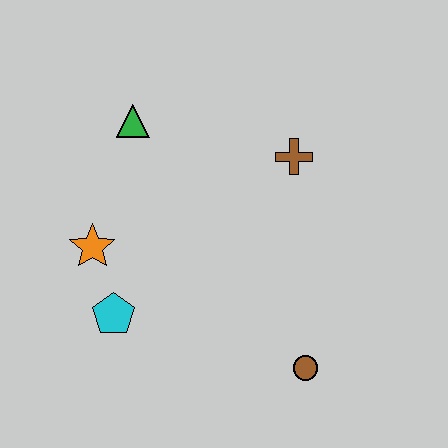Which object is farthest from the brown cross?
The cyan pentagon is farthest from the brown cross.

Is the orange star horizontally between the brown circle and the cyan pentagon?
No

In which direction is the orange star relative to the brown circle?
The orange star is to the left of the brown circle.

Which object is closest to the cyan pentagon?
The orange star is closest to the cyan pentagon.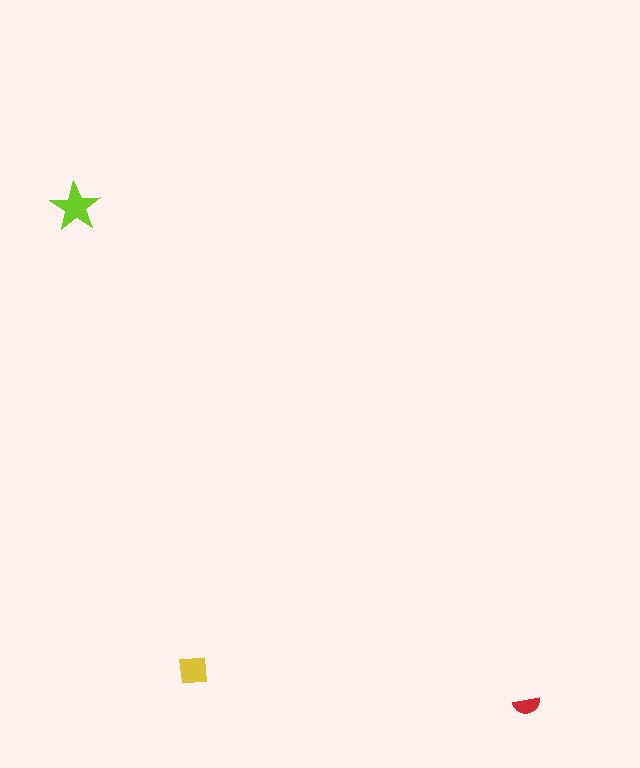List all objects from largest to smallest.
The lime star, the yellow square, the red semicircle.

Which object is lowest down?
The red semicircle is bottommost.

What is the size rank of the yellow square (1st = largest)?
2nd.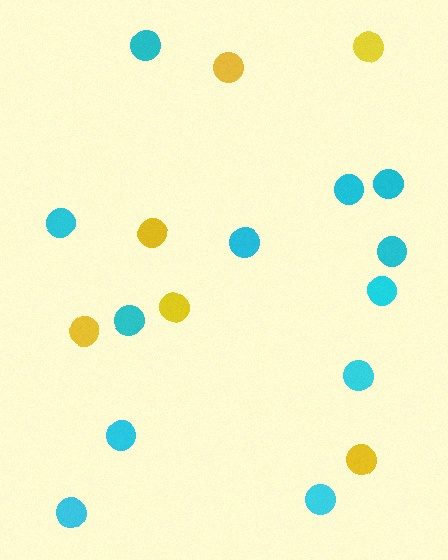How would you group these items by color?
There are 2 groups: one group of yellow circles (6) and one group of cyan circles (12).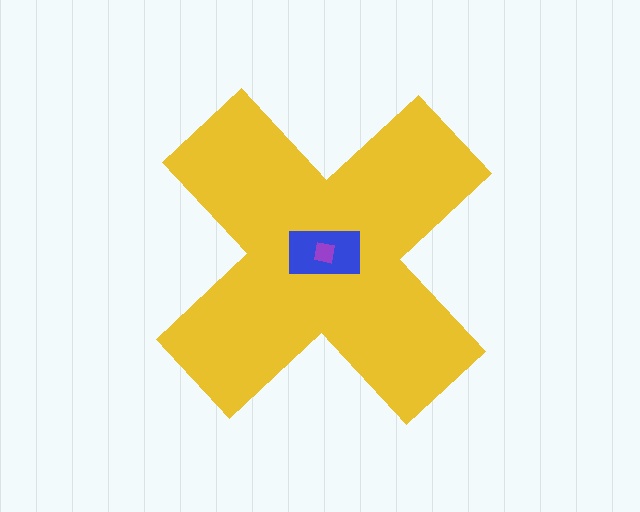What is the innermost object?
The purple square.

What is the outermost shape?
The yellow cross.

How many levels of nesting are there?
3.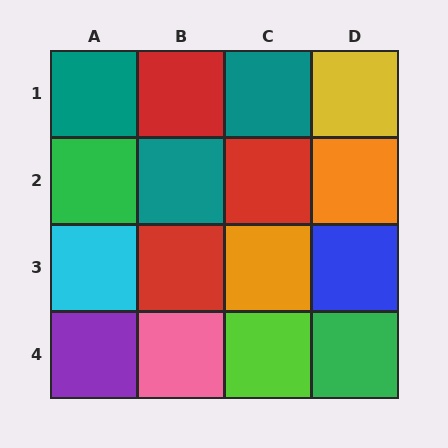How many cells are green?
2 cells are green.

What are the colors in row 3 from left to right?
Cyan, red, orange, blue.